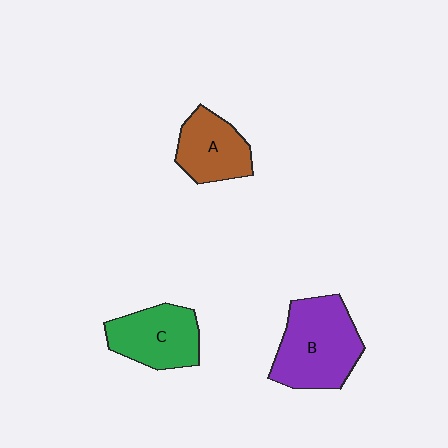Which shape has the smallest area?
Shape A (brown).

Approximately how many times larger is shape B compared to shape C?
Approximately 1.3 times.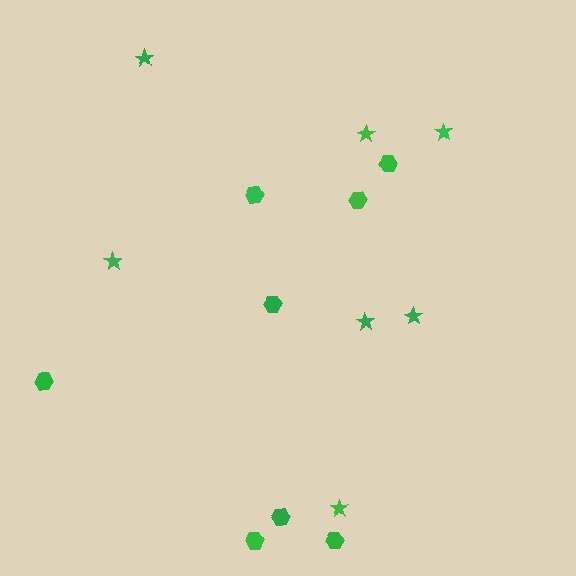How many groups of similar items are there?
There are 2 groups: one group of stars (7) and one group of hexagons (8).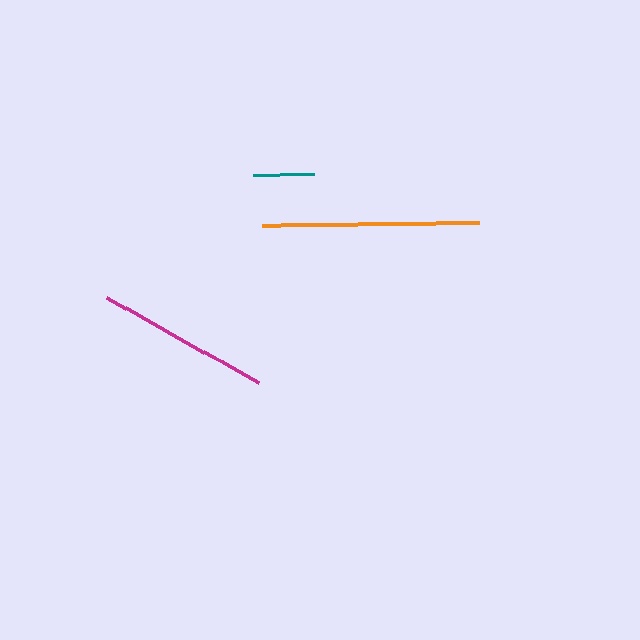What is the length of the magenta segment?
The magenta segment is approximately 175 pixels long.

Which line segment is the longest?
The orange line is the longest at approximately 217 pixels.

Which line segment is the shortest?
The teal line is the shortest at approximately 61 pixels.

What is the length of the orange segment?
The orange segment is approximately 217 pixels long.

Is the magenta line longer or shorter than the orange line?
The orange line is longer than the magenta line.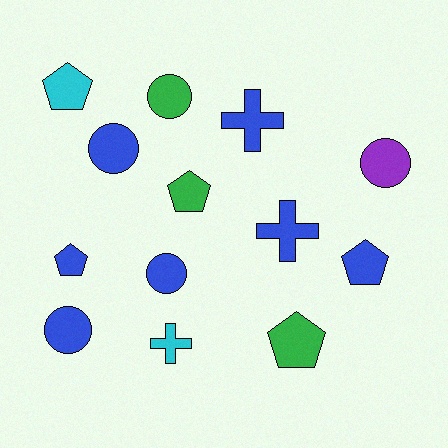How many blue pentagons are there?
There are 2 blue pentagons.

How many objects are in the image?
There are 13 objects.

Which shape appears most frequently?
Pentagon, with 5 objects.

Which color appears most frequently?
Blue, with 7 objects.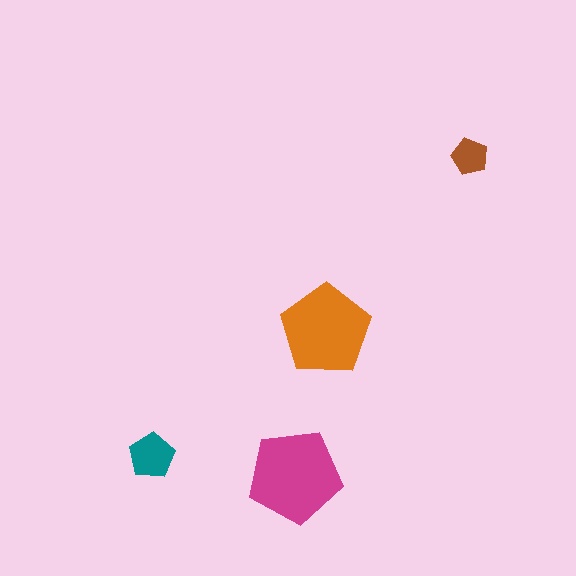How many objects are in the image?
There are 4 objects in the image.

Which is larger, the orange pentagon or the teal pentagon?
The orange one.